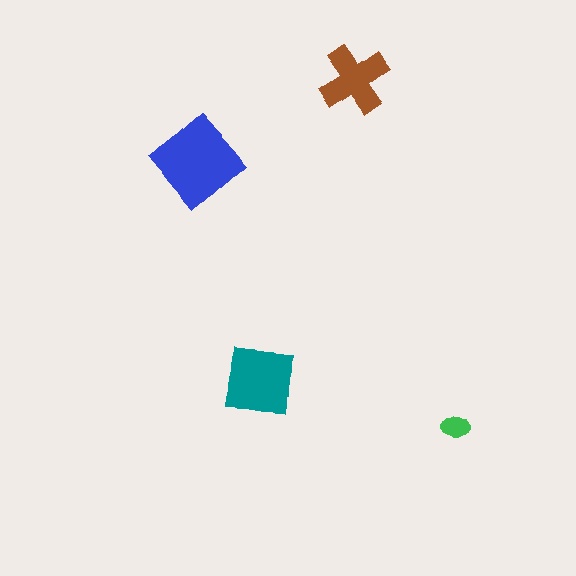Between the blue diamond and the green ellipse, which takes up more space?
The blue diamond.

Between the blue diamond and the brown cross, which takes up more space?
The blue diamond.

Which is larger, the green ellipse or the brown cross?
The brown cross.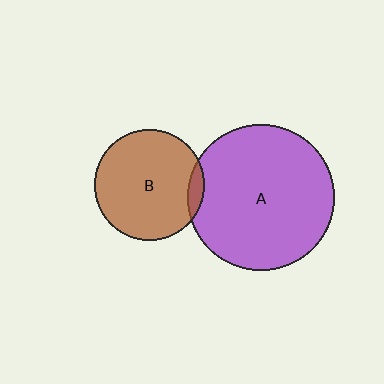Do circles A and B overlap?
Yes.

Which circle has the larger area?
Circle A (purple).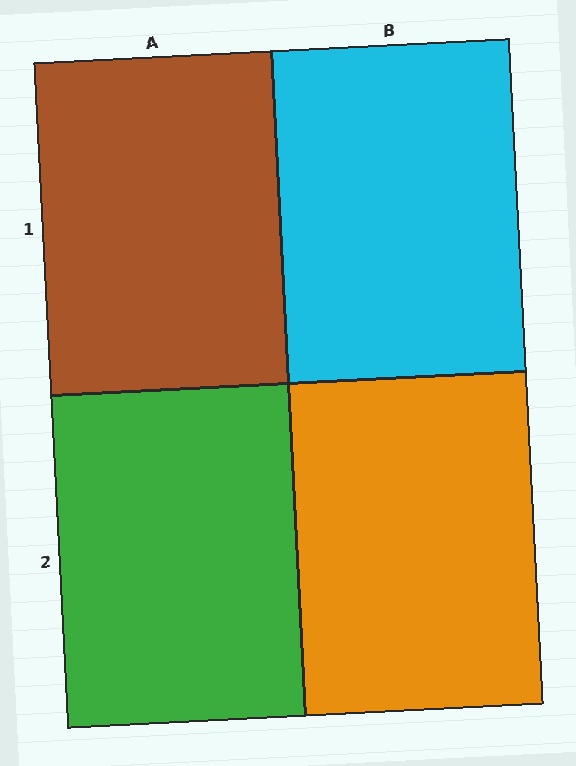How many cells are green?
1 cell is green.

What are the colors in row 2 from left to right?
Green, orange.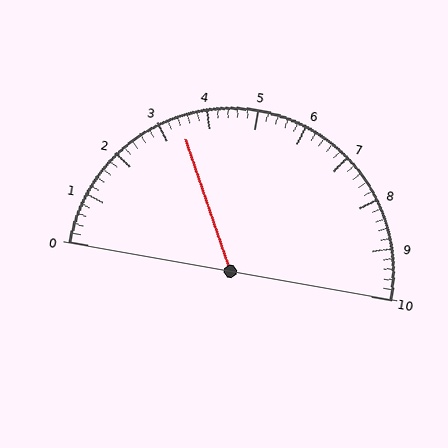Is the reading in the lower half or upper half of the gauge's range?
The reading is in the lower half of the range (0 to 10).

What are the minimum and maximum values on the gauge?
The gauge ranges from 0 to 10.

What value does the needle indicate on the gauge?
The needle indicates approximately 3.4.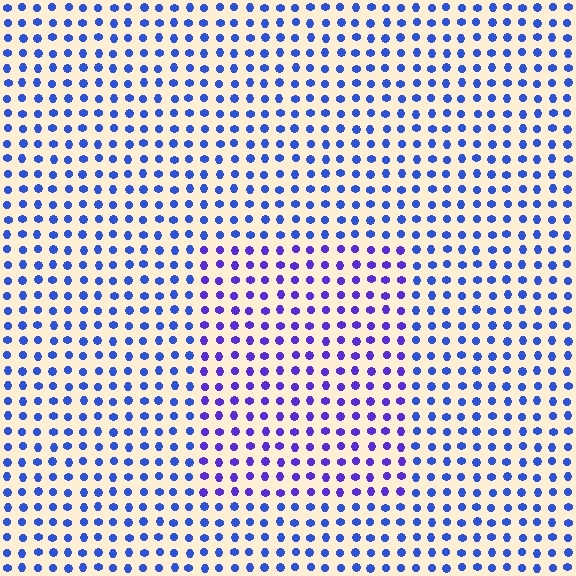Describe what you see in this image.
The image is filled with small blue elements in a uniform arrangement. A rectangle-shaped region is visible where the elements are tinted to a slightly different hue, forming a subtle color boundary.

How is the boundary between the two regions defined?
The boundary is defined purely by a slight shift in hue (about 29 degrees). Spacing, size, and orientation are identical on both sides.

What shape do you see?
I see a rectangle.